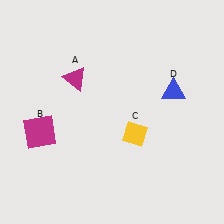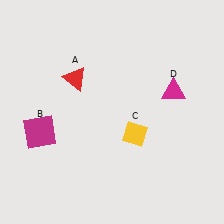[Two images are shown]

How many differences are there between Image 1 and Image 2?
There are 2 differences between the two images.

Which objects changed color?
A changed from magenta to red. D changed from blue to magenta.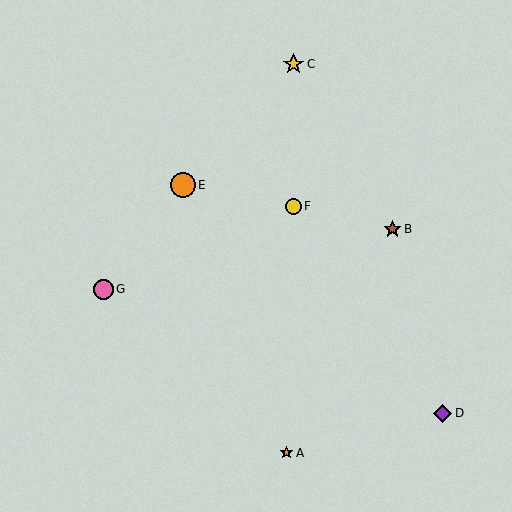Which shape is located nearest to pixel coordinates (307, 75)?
The yellow star (labeled C) at (293, 64) is nearest to that location.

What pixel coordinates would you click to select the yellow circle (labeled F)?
Click at (293, 206) to select the yellow circle F.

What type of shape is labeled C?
Shape C is a yellow star.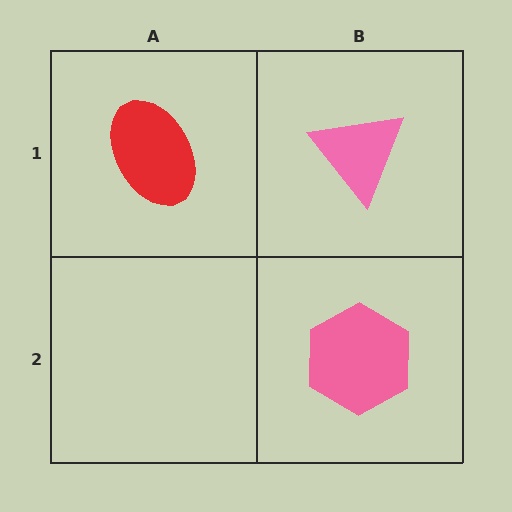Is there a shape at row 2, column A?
No, that cell is empty.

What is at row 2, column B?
A pink hexagon.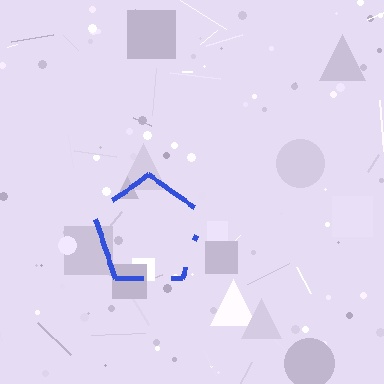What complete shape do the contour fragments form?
The contour fragments form a pentagon.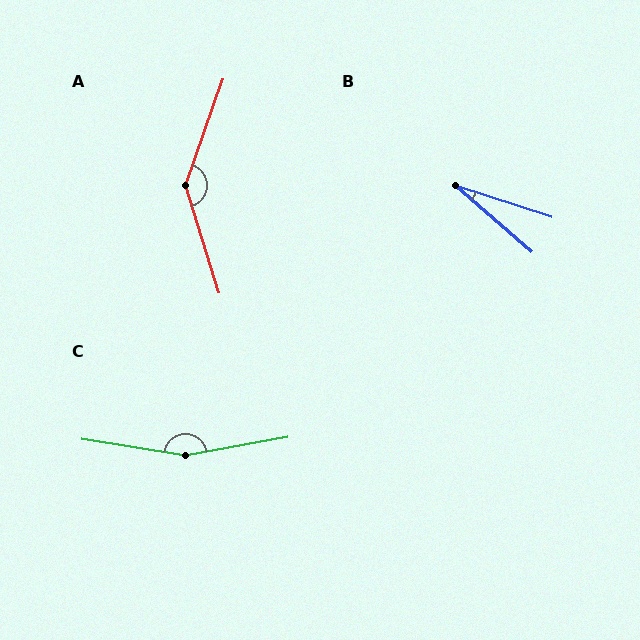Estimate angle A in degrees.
Approximately 143 degrees.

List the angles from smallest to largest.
B (23°), A (143°), C (161°).